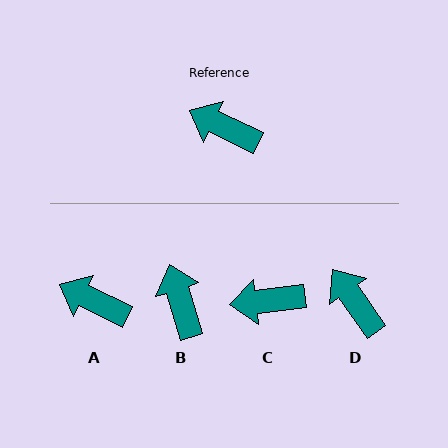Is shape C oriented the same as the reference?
No, it is off by about 32 degrees.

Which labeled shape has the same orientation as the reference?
A.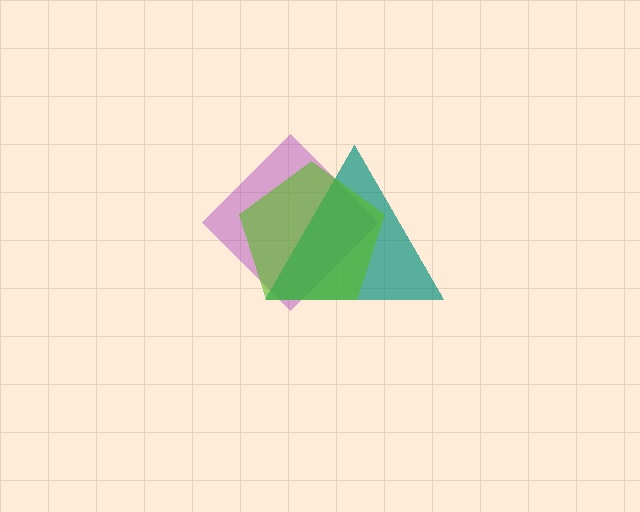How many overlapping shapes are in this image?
There are 3 overlapping shapes in the image.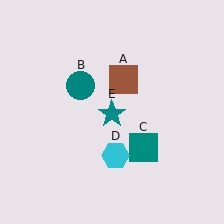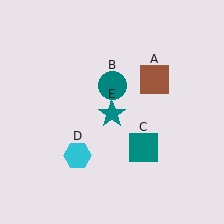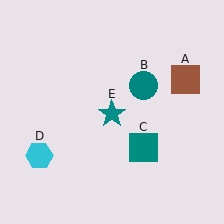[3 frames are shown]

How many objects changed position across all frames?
3 objects changed position: brown square (object A), teal circle (object B), cyan hexagon (object D).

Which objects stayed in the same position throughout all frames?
Teal square (object C) and teal star (object E) remained stationary.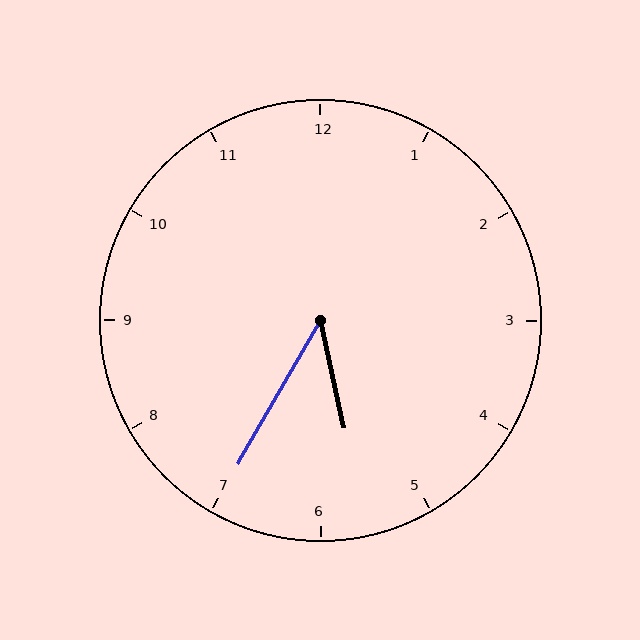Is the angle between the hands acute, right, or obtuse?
It is acute.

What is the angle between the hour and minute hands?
Approximately 42 degrees.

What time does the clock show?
5:35.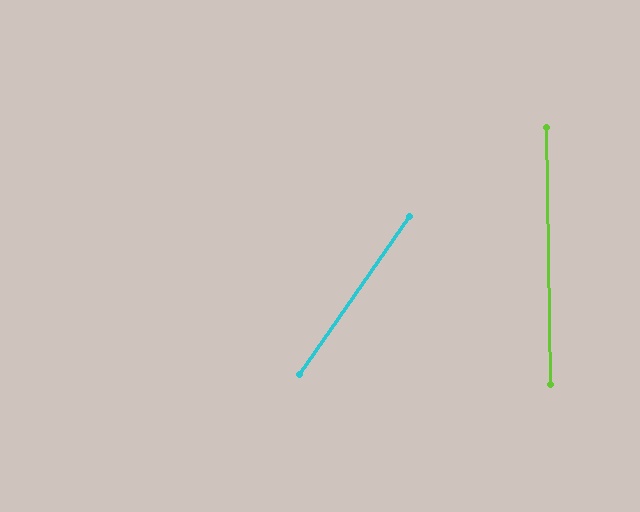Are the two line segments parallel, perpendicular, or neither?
Neither parallel nor perpendicular — they differ by about 36°.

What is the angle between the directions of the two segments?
Approximately 36 degrees.